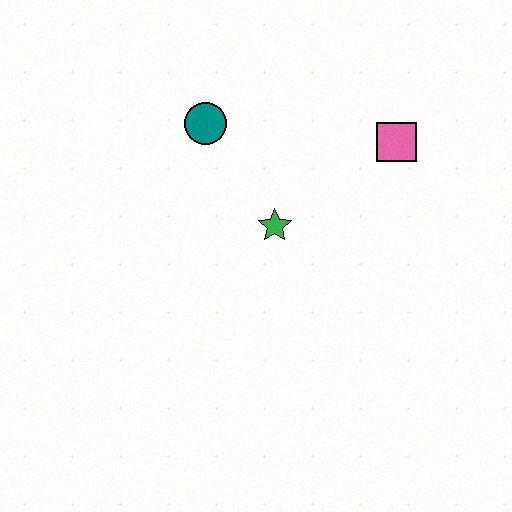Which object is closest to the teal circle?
The green star is closest to the teal circle.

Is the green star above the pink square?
No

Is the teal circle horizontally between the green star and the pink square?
No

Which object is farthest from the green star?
The pink square is farthest from the green star.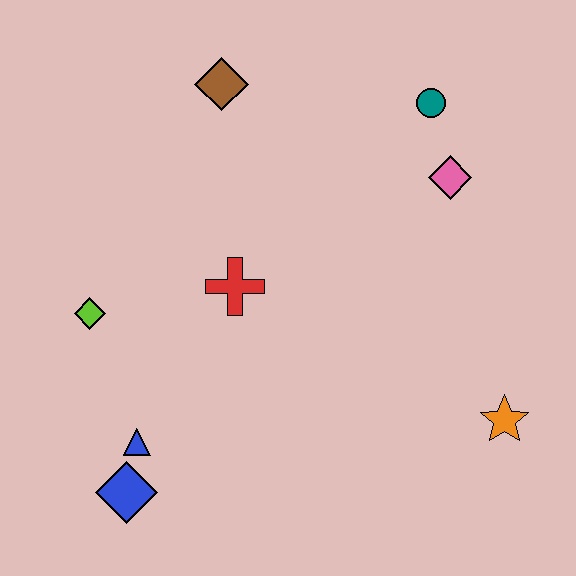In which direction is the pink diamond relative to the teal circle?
The pink diamond is below the teal circle.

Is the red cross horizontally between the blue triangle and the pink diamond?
Yes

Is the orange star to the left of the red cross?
No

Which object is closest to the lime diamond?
The blue triangle is closest to the lime diamond.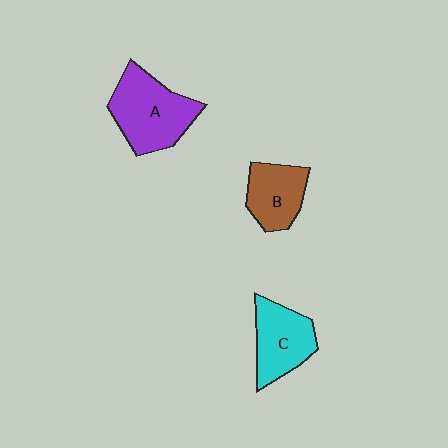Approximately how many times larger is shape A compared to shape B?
Approximately 1.5 times.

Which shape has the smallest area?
Shape B (brown).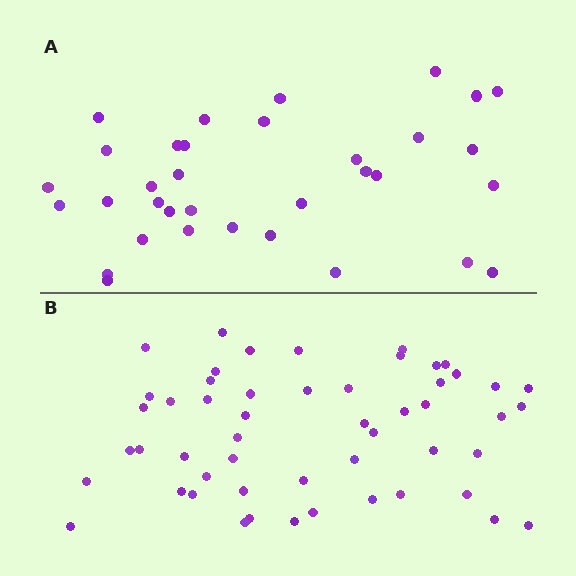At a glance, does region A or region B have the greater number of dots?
Region B (the bottom region) has more dots.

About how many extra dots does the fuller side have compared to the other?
Region B has approximately 20 more dots than region A.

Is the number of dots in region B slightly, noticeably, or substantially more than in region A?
Region B has substantially more. The ratio is roughly 1.5 to 1.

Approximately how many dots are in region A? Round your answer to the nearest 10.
About 30 dots. (The exact count is 34, which rounds to 30.)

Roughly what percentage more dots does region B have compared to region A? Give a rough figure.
About 55% more.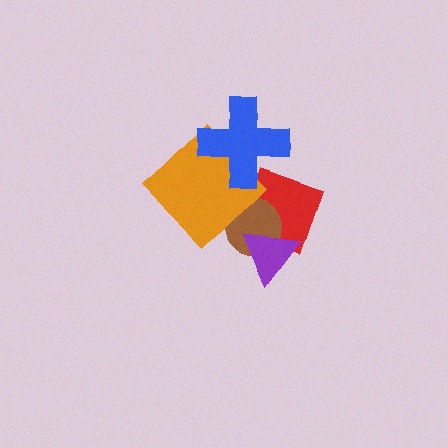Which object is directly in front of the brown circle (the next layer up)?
The purple triangle is directly in front of the brown circle.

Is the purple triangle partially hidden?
No, no other shape covers it.